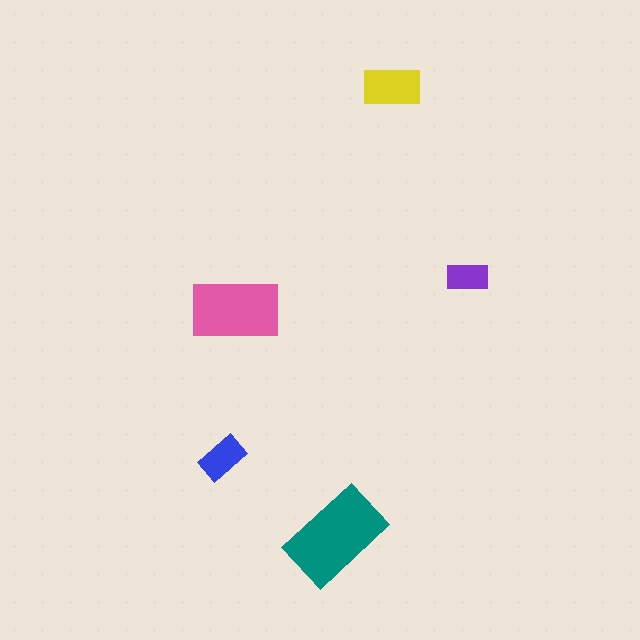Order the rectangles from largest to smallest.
the teal one, the pink one, the yellow one, the blue one, the purple one.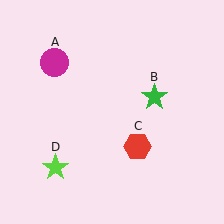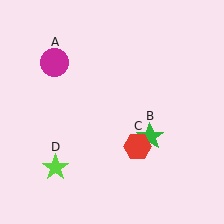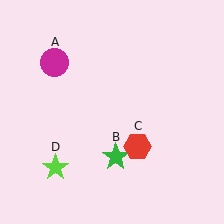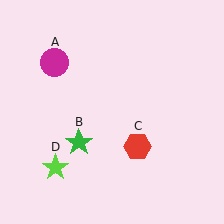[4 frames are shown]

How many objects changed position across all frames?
1 object changed position: green star (object B).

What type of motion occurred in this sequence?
The green star (object B) rotated clockwise around the center of the scene.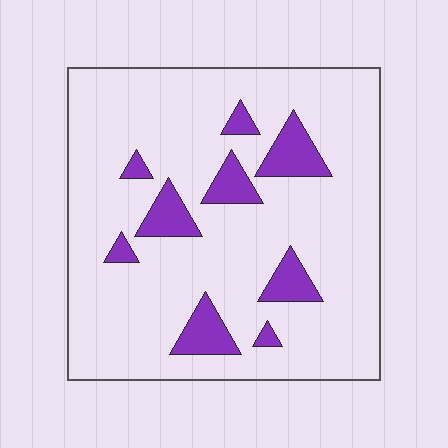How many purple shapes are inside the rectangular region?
9.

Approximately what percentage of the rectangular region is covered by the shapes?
Approximately 15%.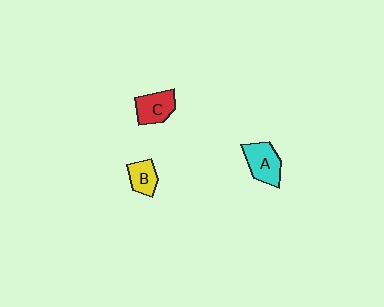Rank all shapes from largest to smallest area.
From largest to smallest: A (cyan), C (red), B (yellow).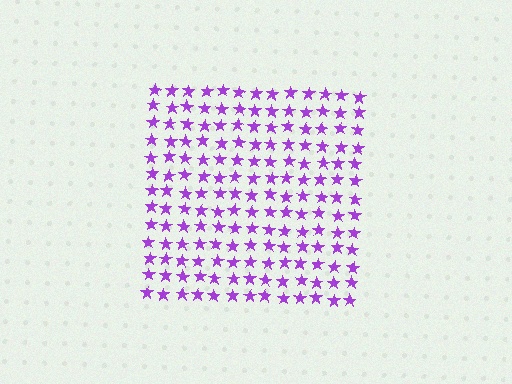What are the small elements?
The small elements are stars.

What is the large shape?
The large shape is a square.